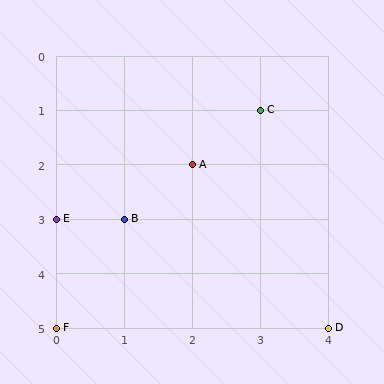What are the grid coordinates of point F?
Point F is at grid coordinates (0, 5).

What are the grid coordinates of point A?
Point A is at grid coordinates (2, 2).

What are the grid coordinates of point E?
Point E is at grid coordinates (0, 3).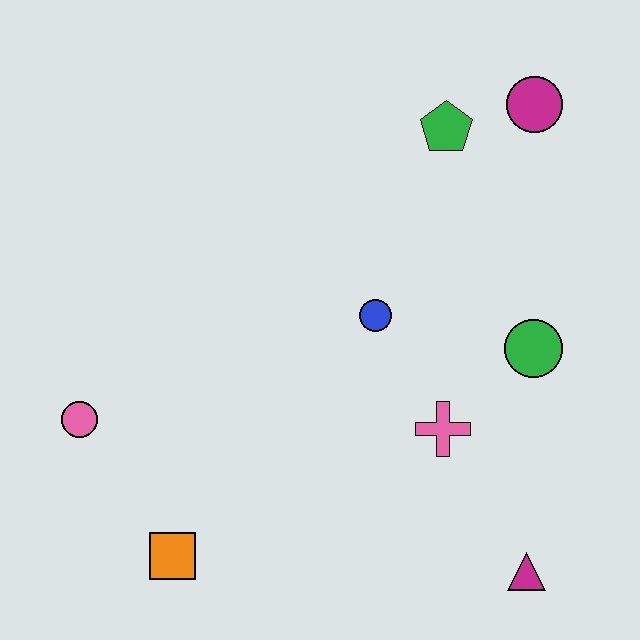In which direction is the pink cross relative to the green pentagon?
The pink cross is below the green pentagon.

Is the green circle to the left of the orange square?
No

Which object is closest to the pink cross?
The green circle is closest to the pink cross.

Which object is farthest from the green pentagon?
The orange square is farthest from the green pentagon.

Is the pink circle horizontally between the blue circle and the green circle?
No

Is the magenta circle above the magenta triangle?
Yes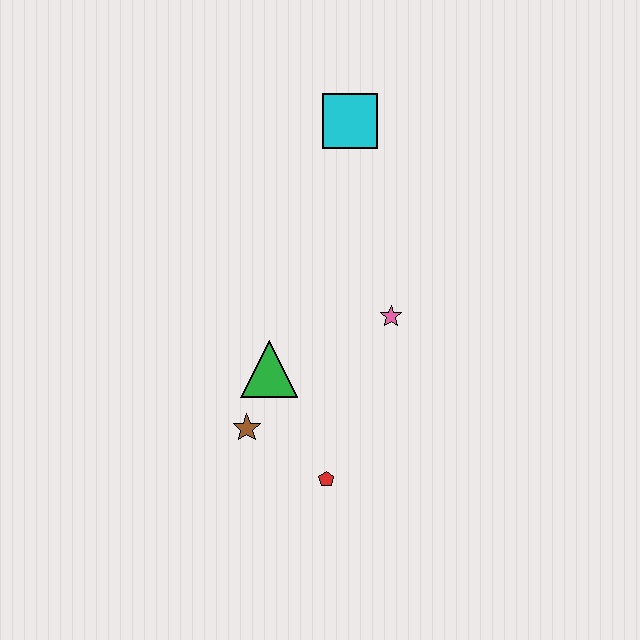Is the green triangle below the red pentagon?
No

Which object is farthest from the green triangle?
The cyan square is farthest from the green triangle.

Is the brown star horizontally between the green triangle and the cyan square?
No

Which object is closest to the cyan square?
The pink star is closest to the cyan square.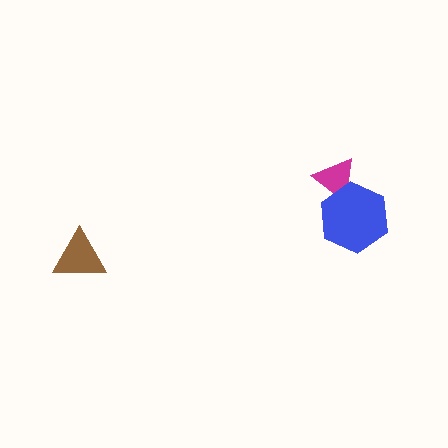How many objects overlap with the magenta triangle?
1 object overlaps with the magenta triangle.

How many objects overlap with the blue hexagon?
1 object overlaps with the blue hexagon.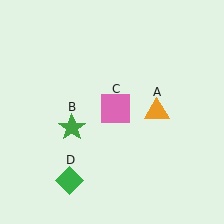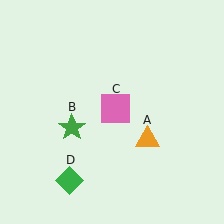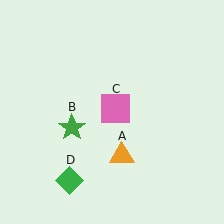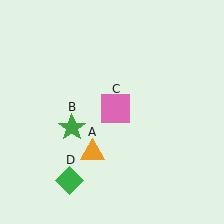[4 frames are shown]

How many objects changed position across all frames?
1 object changed position: orange triangle (object A).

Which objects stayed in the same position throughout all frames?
Green star (object B) and pink square (object C) and green diamond (object D) remained stationary.